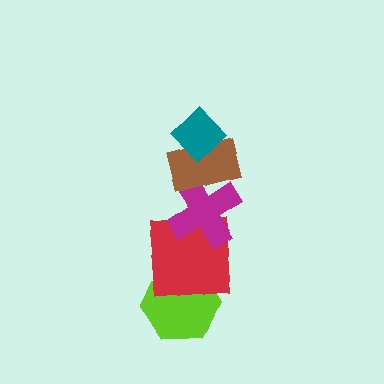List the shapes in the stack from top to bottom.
From top to bottom: the teal diamond, the brown rectangle, the magenta cross, the red square, the lime hexagon.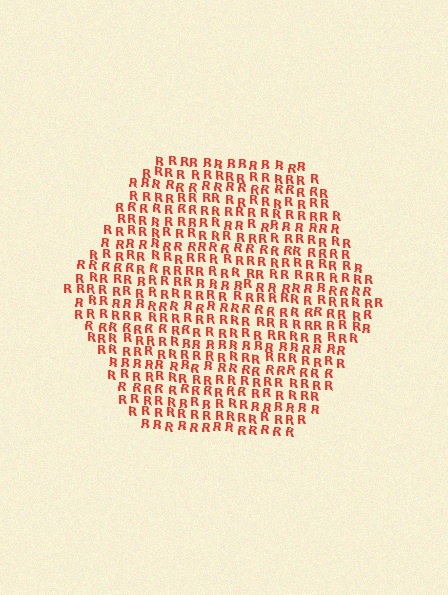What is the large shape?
The large shape is a hexagon.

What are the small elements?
The small elements are letter R's.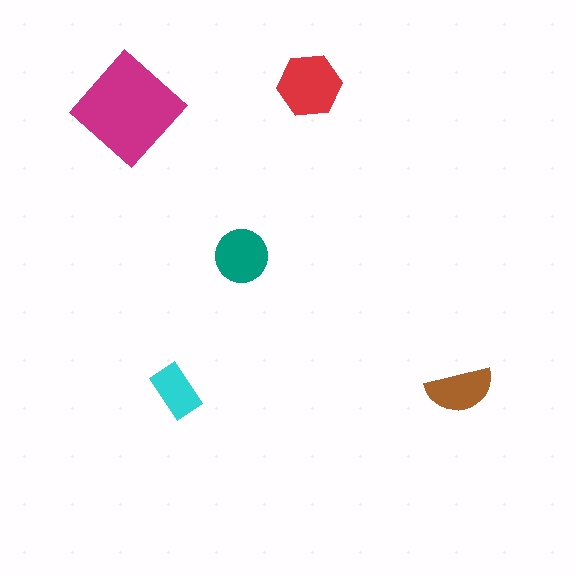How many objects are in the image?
There are 5 objects in the image.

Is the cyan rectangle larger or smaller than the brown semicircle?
Smaller.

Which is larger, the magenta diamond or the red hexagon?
The magenta diamond.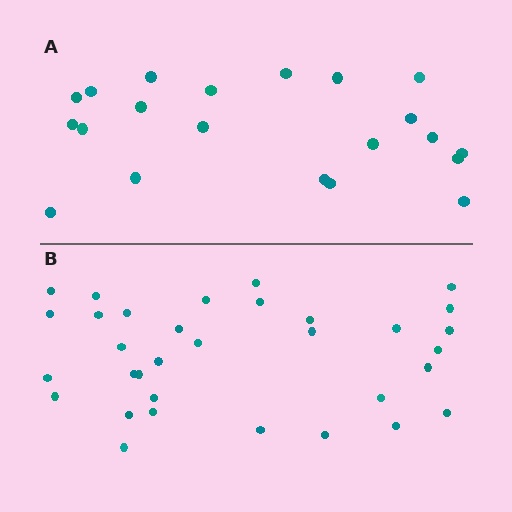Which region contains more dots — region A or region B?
Region B (the bottom region) has more dots.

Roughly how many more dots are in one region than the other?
Region B has roughly 12 or so more dots than region A.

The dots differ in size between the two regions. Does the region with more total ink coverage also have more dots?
No. Region A has more total ink coverage because its dots are larger, but region B actually contains more individual dots. Total area can be misleading — the number of items is what matters here.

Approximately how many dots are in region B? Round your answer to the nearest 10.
About 30 dots. (The exact count is 33, which rounds to 30.)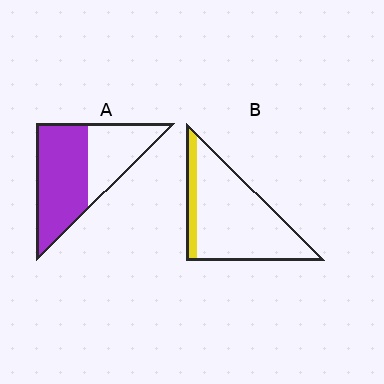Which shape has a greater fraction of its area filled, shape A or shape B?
Shape A.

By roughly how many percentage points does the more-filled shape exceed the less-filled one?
By roughly 45 percentage points (A over B).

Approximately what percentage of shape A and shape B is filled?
A is approximately 60% and B is approximately 15%.